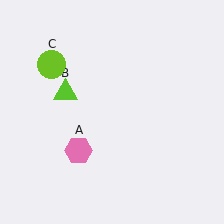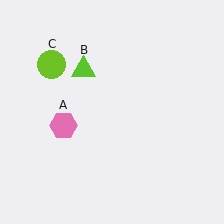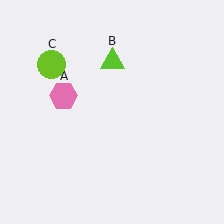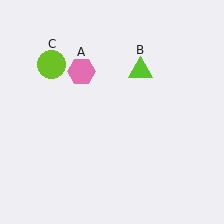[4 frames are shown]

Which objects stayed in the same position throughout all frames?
Lime circle (object C) remained stationary.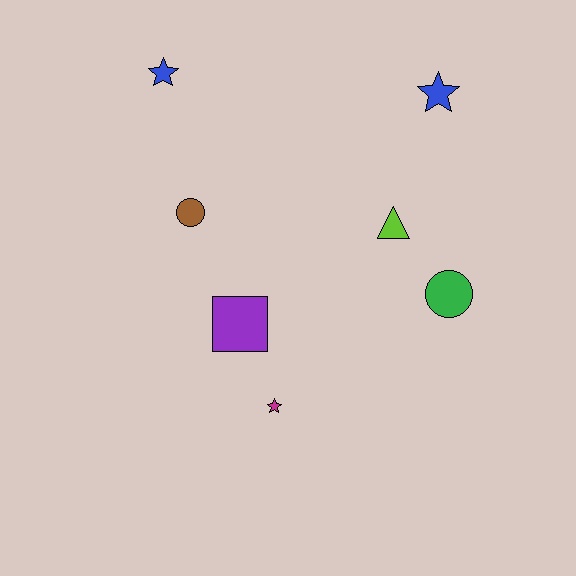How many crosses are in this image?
There are no crosses.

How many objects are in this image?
There are 7 objects.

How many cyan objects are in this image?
There are no cyan objects.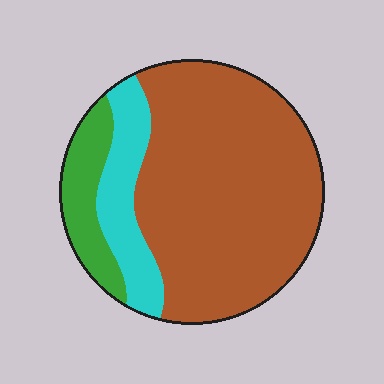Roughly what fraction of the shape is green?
Green covers 13% of the shape.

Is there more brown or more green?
Brown.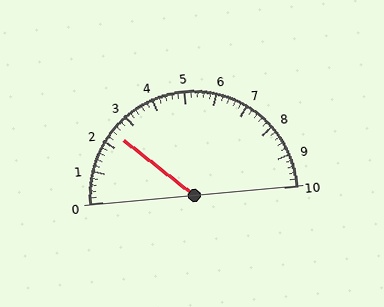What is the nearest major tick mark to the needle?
The nearest major tick mark is 2.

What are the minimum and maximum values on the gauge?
The gauge ranges from 0 to 10.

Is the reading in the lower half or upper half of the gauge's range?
The reading is in the lower half of the range (0 to 10).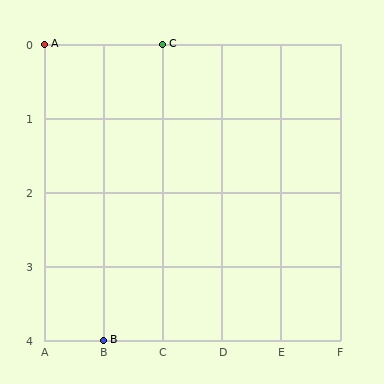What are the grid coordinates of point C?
Point C is at grid coordinates (C, 0).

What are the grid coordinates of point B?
Point B is at grid coordinates (B, 4).